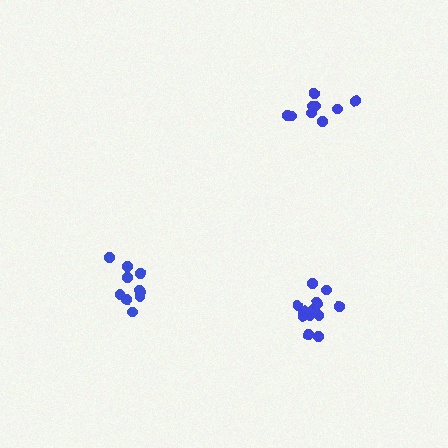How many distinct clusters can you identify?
There are 3 distinct clusters.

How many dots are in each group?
Group 1: 10 dots, Group 2: 9 dots, Group 3: 15 dots (34 total).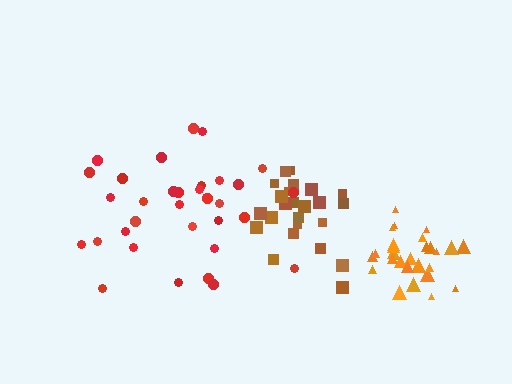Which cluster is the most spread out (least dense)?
Red.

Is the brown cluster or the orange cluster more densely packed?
Orange.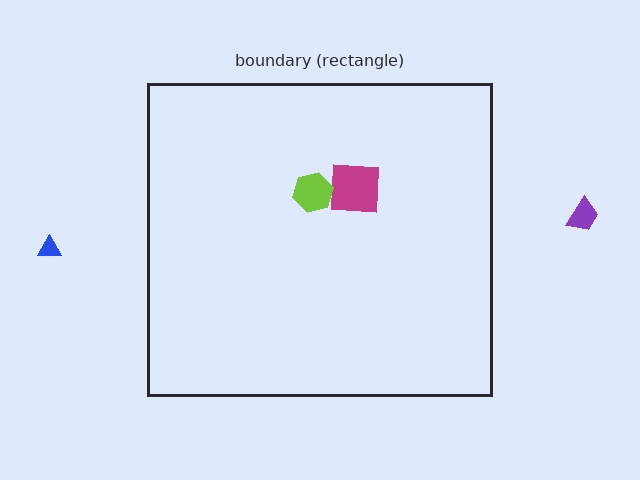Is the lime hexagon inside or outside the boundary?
Inside.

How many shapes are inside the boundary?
2 inside, 2 outside.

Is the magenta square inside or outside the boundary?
Inside.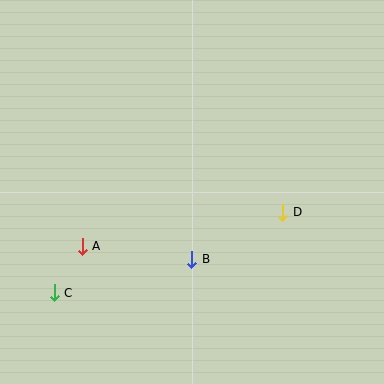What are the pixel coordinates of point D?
Point D is at (283, 212).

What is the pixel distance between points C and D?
The distance between C and D is 242 pixels.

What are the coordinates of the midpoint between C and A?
The midpoint between C and A is at (68, 269).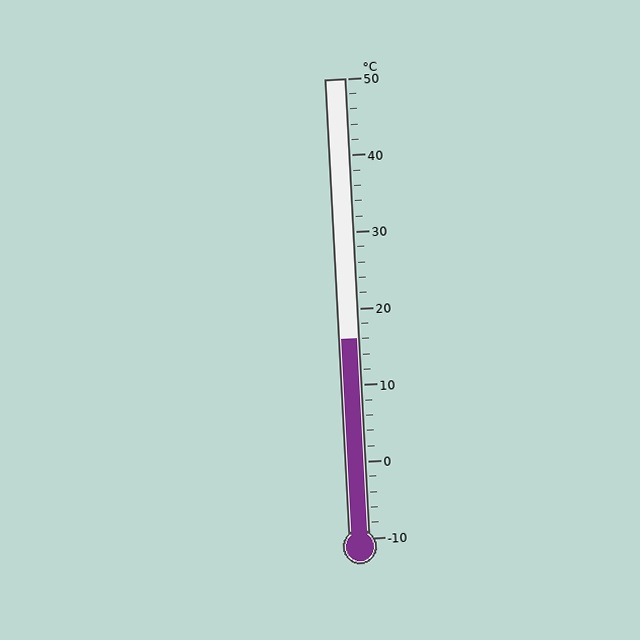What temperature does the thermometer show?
The thermometer shows approximately 16°C.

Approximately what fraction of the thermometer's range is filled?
The thermometer is filled to approximately 45% of its range.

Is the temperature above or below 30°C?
The temperature is below 30°C.